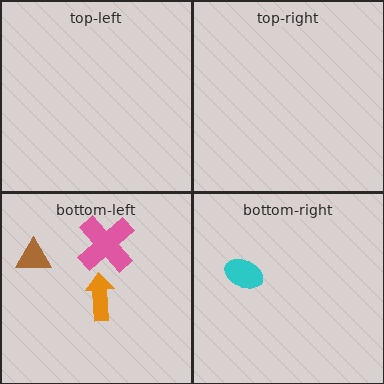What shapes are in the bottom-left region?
The brown triangle, the pink cross, the orange arrow.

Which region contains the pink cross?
The bottom-left region.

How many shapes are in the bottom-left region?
3.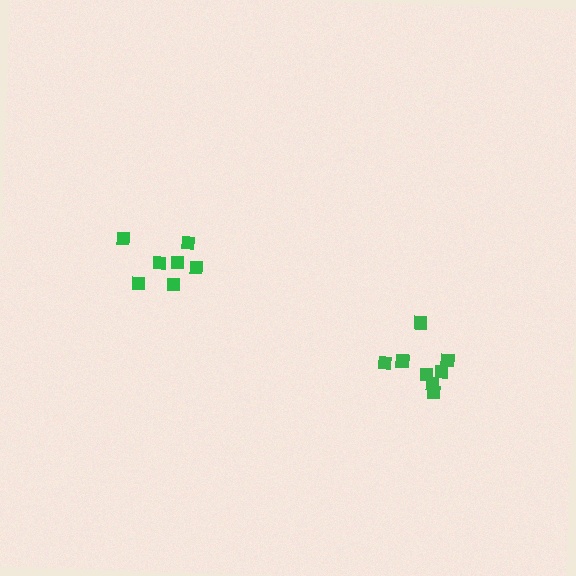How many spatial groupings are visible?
There are 2 spatial groupings.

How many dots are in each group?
Group 1: 9 dots, Group 2: 7 dots (16 total).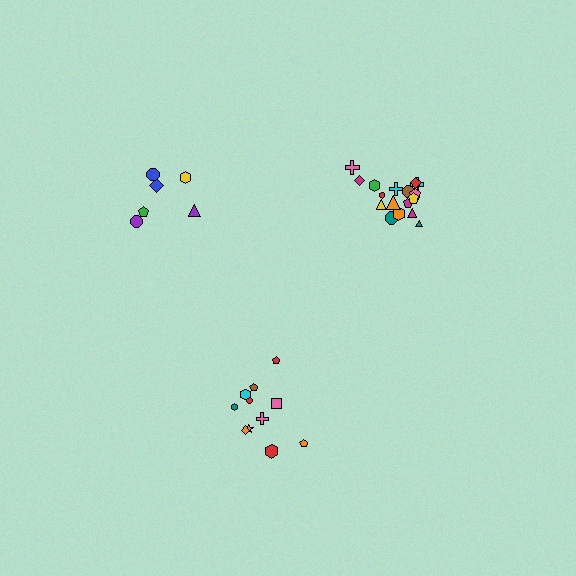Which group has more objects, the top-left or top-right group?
The top-right group.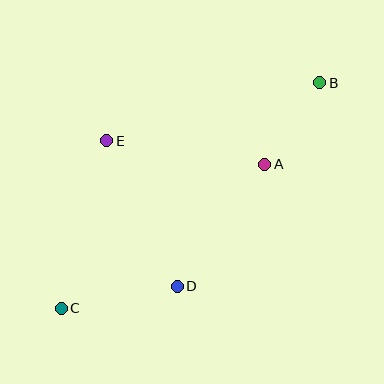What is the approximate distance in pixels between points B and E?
The distance between B and E is approximately 220 pixels.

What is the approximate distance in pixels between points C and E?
The distance between C and E is approximately 173 pixels.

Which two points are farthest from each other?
Points B and C are farthest from each other.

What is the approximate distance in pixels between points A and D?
The distance between A and D is approximately 150 pixels.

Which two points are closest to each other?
Points A and B are closest to each other.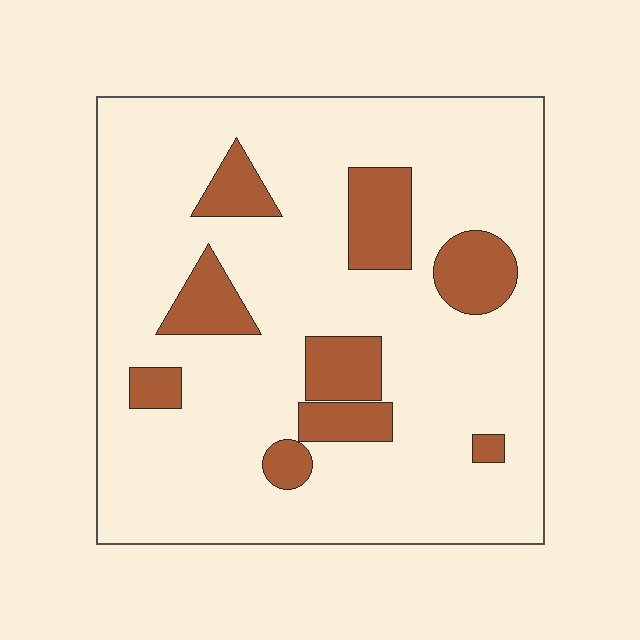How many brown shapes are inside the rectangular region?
9.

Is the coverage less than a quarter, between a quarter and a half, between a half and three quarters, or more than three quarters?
Less than a quarter.